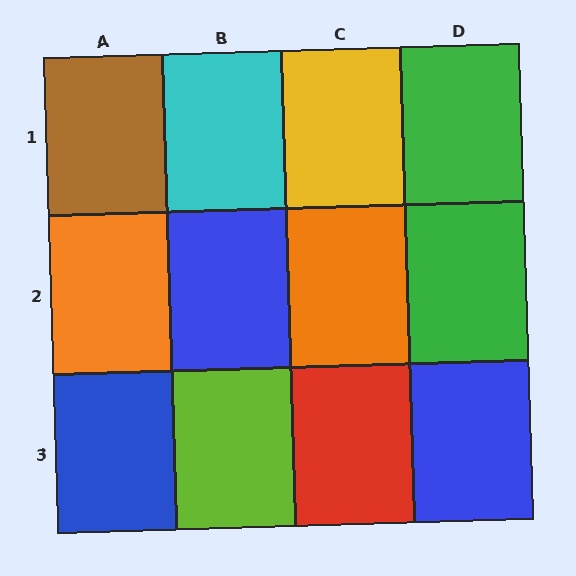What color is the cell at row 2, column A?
Orange.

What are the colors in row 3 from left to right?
Blue, lime, red, blue.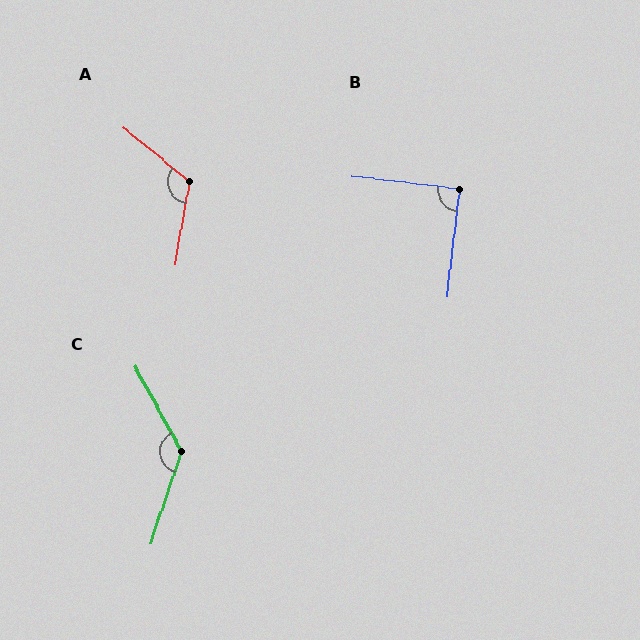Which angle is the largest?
C, at approximately 133 degrees.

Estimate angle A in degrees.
Approximately 119 degrees.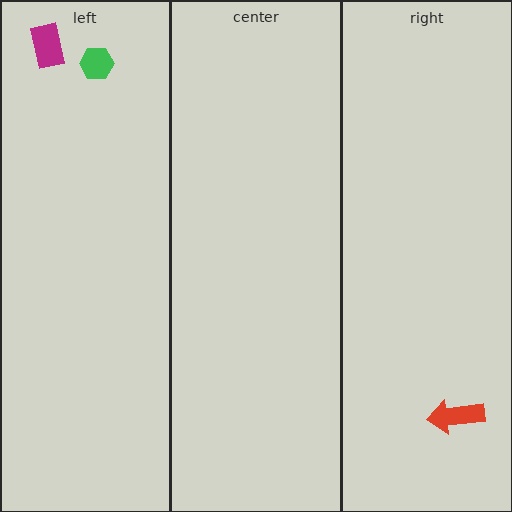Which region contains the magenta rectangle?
The left region.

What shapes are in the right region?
The red arrow.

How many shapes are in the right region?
1.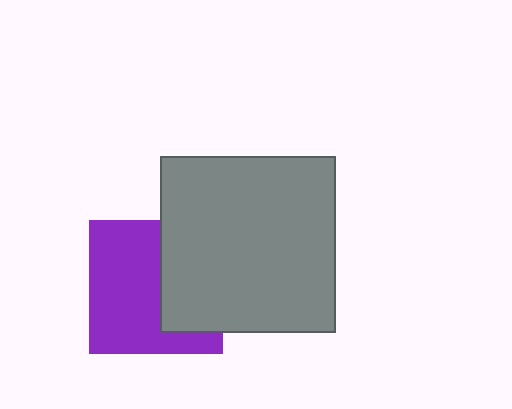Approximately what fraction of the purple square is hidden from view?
Roughly 41% of the purple square is hidden behind the gray square.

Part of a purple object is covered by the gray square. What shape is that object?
It is a square.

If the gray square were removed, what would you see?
You would see the complete purple square.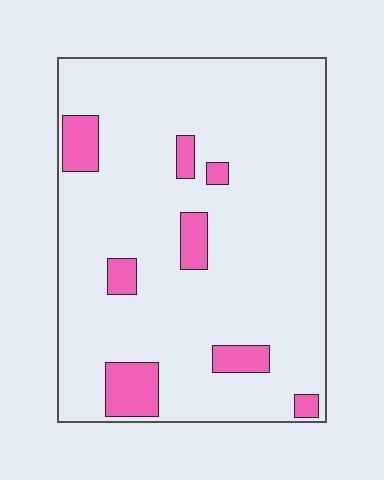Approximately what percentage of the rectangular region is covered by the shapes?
Approximately 10%.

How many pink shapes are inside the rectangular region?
8.